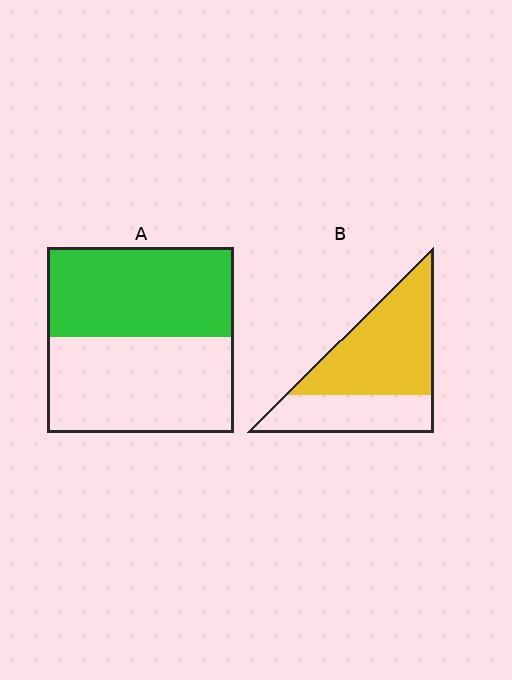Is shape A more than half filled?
Roughly half.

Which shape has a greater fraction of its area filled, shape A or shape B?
Shape B.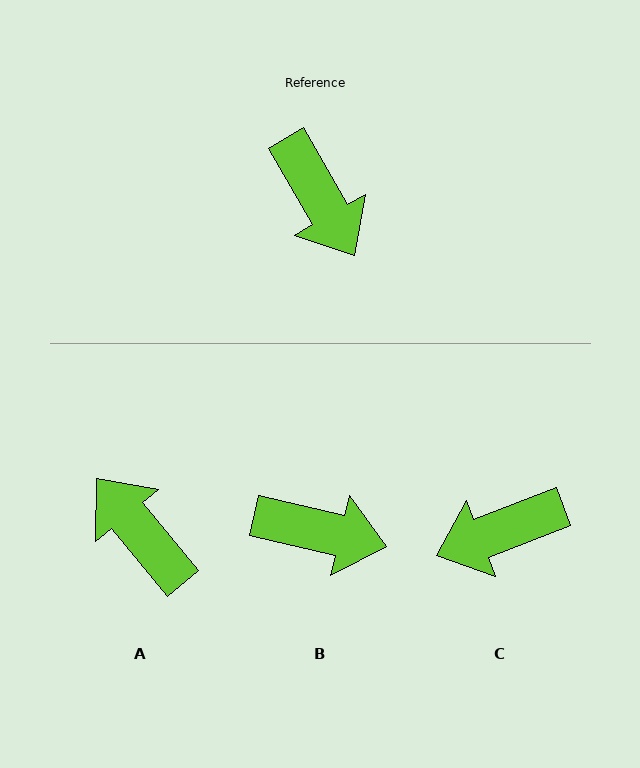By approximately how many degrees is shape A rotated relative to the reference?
Approximately 171 degrees clockwise.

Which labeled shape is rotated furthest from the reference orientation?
A, about 171 degrees away.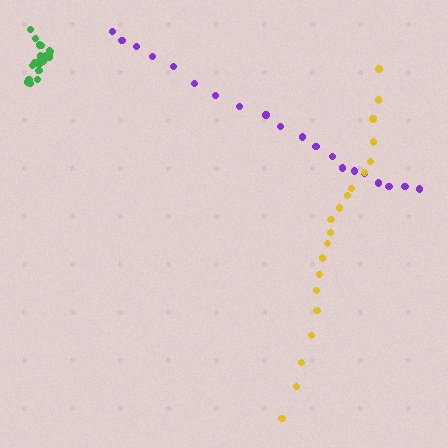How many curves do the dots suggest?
There are 3 distinct paths.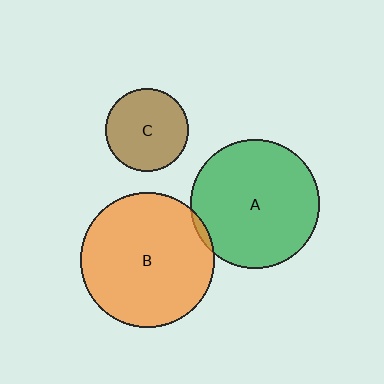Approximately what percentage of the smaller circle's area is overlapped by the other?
Approximately 5%.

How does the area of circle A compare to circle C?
Approximately 2.4 times.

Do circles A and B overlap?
Yes.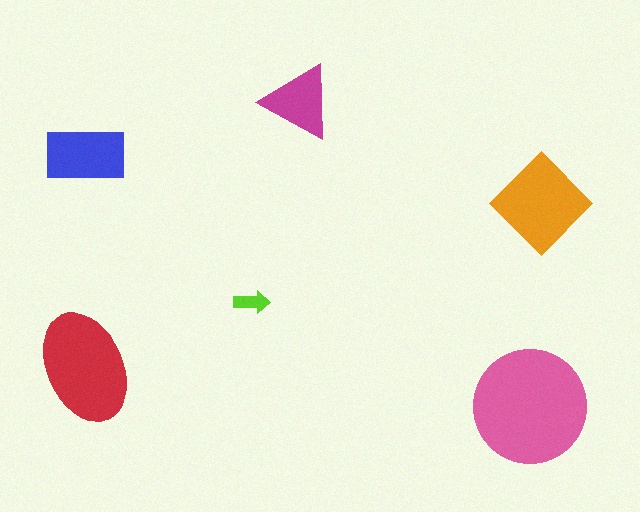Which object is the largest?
The pink circle.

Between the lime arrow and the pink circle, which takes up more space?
The pink circle.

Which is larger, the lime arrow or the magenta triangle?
The magenta triangle.